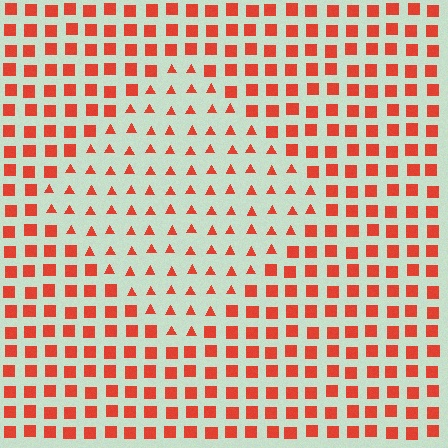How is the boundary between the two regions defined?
The boundary is defined by a change in element shape: triangles inside vs. squares outside. All elements share the same color and spacing.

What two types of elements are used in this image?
The image uses triangles inside the diamond region and squares outside it.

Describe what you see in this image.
The image is filled with small red elements arranged in a uniform grid. A diamond-shaped region contains triangles, while the surrounding area contains squares. The boundary is defined purely by the change in element shape.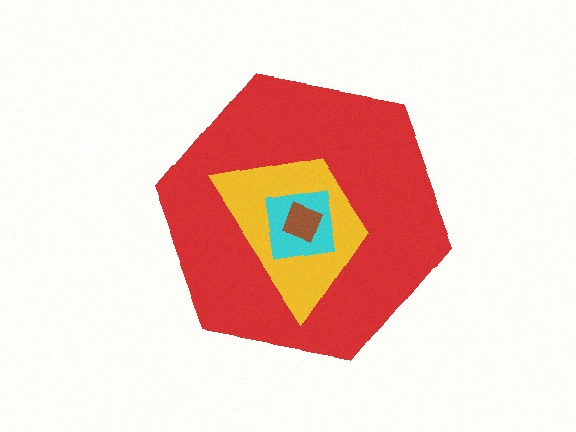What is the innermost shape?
The brown diamond.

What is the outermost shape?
The red hexagon.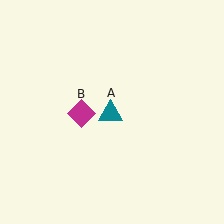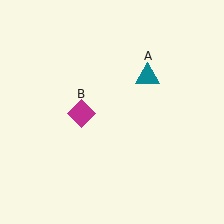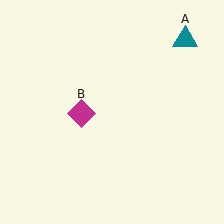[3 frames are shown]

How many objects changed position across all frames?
1 object changed position: teal triangle (object A).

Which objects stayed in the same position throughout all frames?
Magenta diamond (object B) remained stationary.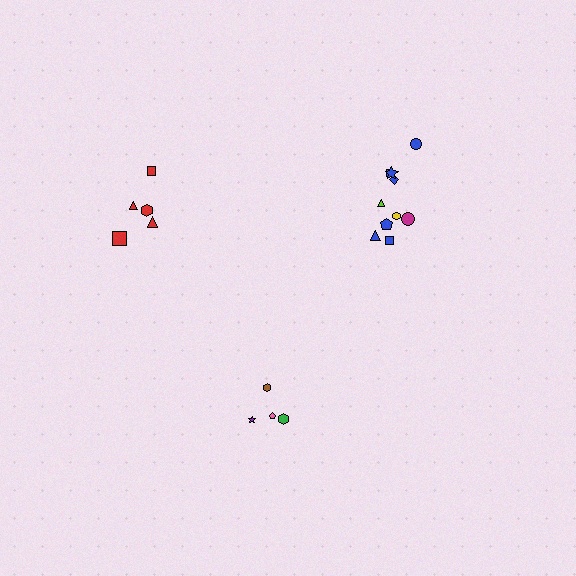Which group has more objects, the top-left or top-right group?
The top-right group.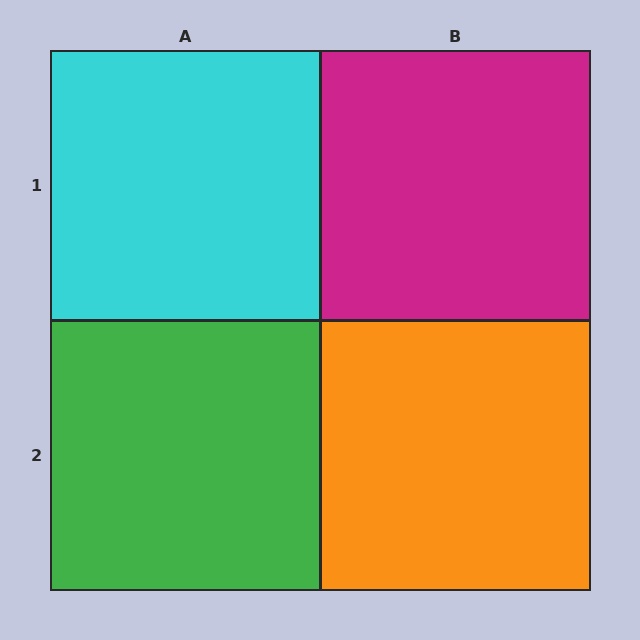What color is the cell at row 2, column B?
Orange.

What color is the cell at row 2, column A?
Green.